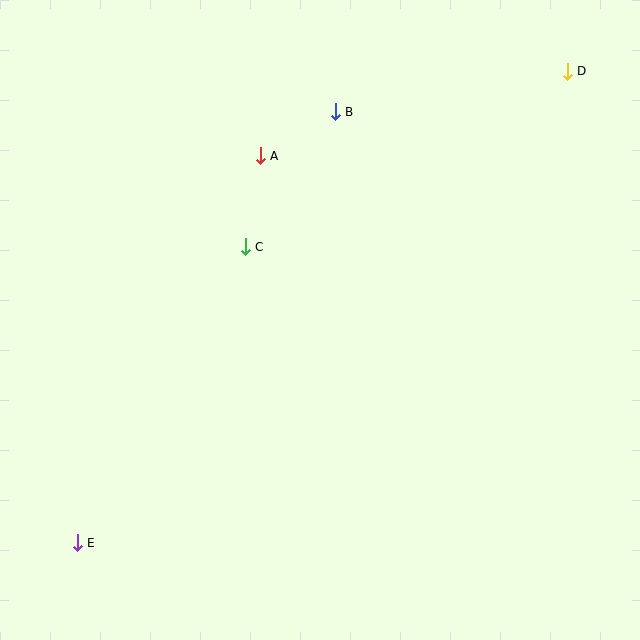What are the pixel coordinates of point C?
Point C is at (245, 247).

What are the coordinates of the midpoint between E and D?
The midpoint between E and D is at (322, 307).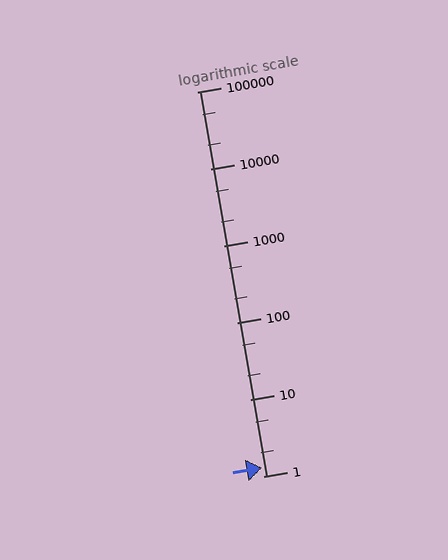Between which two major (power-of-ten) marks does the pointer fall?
The pointer is between 1 and 10.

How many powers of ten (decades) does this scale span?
The scale spans 5 decades, from 1 to 100000.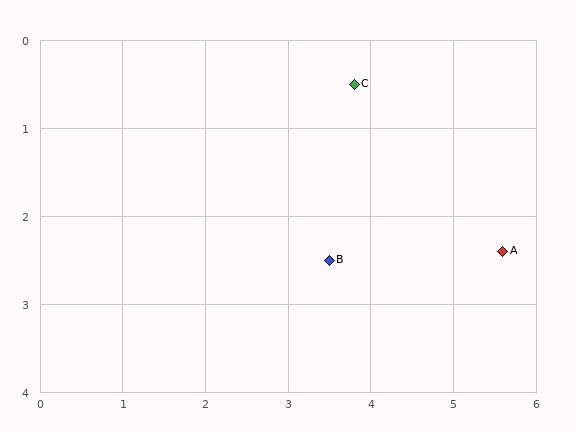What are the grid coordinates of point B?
Point B is at approximately (3.5, 2.5).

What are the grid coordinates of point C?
Point C is at approximately (3.8, 0.5).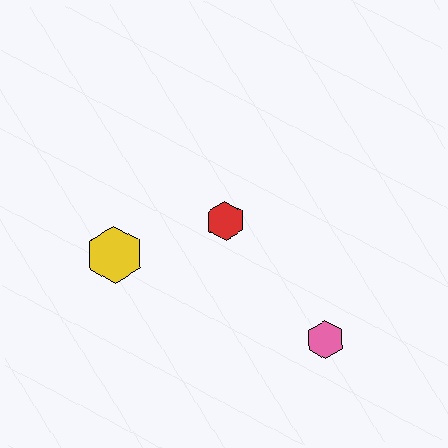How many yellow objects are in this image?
There is 1 yellow object.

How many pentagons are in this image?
There are no pentagons.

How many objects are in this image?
There are 3 objects.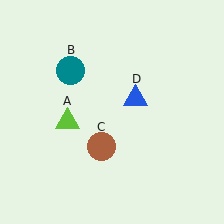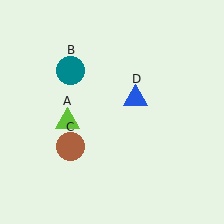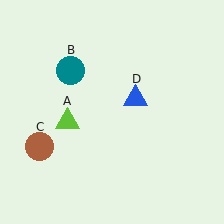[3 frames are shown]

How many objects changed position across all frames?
1 object changed position: brown circle (object C).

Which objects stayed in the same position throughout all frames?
Lime triangle (object A) and teal circle (object B) and blue triangle (object D) remained stationary.